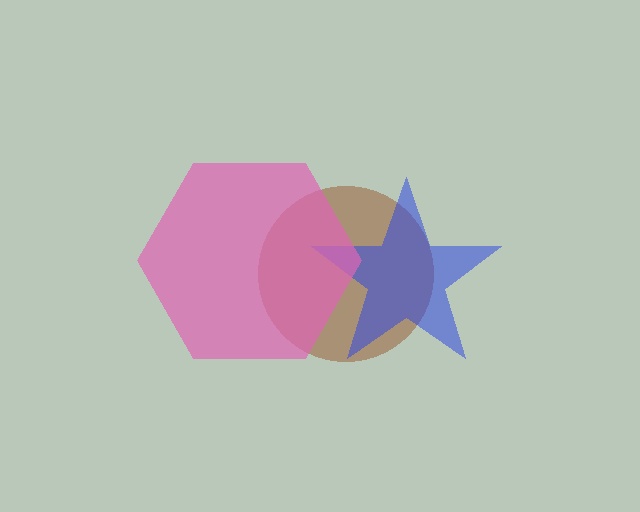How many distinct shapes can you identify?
There are 3 distinct shapes: a brown circle, a blue star, a pink hexagon.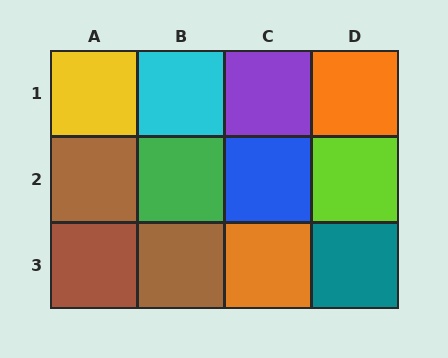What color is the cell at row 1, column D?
Orange.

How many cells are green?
1 cell is green.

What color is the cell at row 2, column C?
Blue.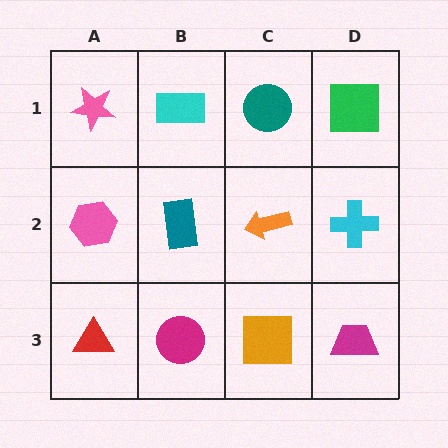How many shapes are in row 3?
4 shapes.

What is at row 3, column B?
A magenta circle.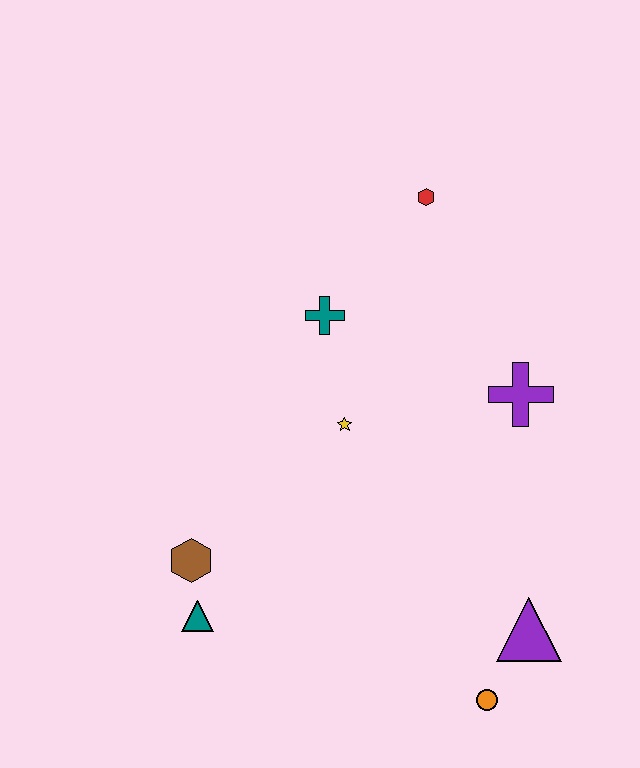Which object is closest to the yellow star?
The teal cross is closest to the yellow star.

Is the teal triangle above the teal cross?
No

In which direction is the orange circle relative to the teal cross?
The orange circle is below the teal cross.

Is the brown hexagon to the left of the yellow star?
Yes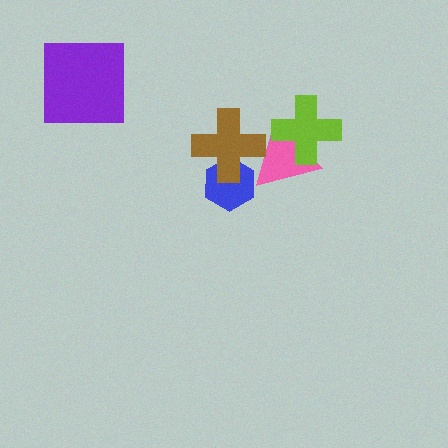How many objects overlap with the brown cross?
2 objects overlap with the brown cross.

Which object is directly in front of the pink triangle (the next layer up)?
The lime cross is directly in front of the pink triangle.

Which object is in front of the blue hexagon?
The brown cross is in front of the blue hexagon.